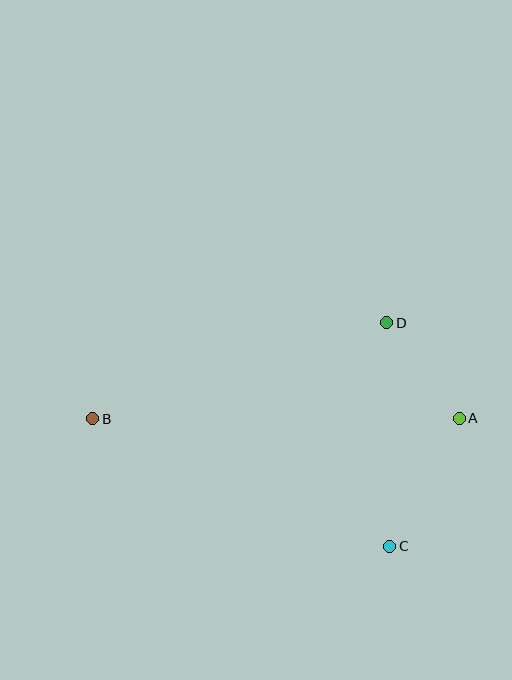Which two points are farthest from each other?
Points A and B are farthest from each other.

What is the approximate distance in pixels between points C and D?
The distance between C and D is approximately 223 pixels.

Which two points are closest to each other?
Points A and D are closest to each other.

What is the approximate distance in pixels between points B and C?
The distance between B and C is approximately 323 pixels.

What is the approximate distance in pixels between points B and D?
The distance between B and D is approximately 309 pixels.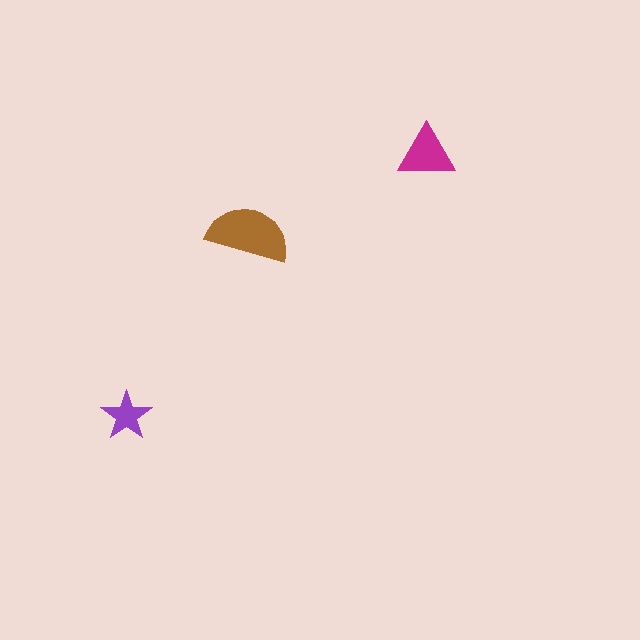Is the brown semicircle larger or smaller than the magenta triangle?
Larger.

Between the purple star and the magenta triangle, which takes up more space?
The magenta triangle.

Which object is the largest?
The brown semicircle.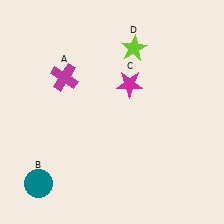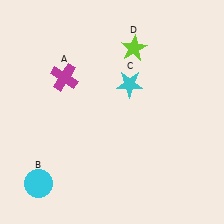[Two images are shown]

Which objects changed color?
B changed from teal to cyan. C changed from magenta to cyan.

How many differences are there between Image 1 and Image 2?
There are 2 differences between the two images.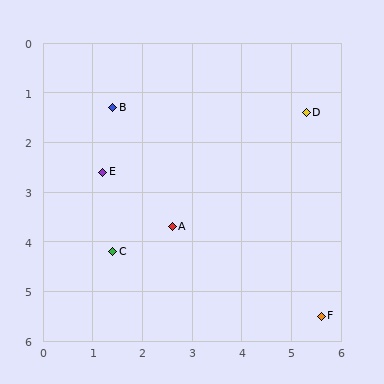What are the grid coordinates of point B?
Point B is at approximately (1.4, 1.3).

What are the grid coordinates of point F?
Point F is at approximately (5.6, 5.5).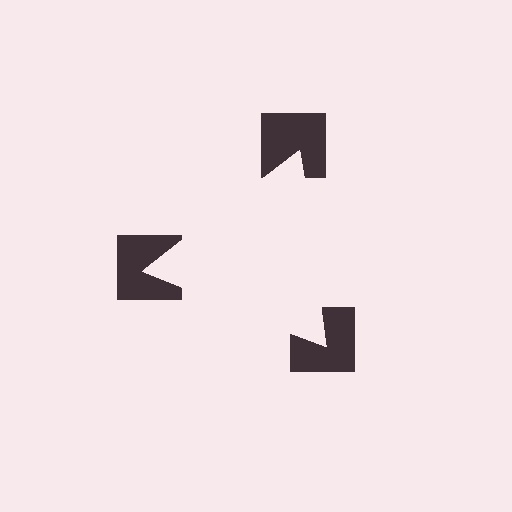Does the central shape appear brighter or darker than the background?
It typically appears slightly brighter than the background, even though no actual brightness change is drawn.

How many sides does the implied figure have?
3 sides.